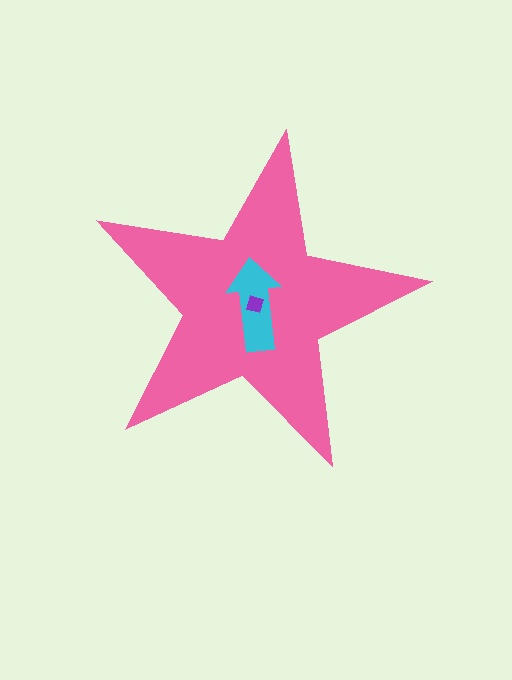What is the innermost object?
The purple square.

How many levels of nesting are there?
3.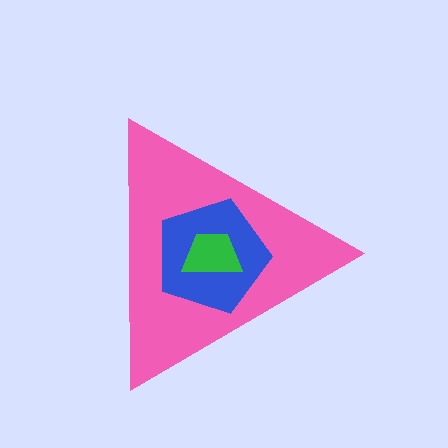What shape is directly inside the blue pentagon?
The green trapezoid.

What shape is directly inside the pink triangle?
The blue pentagon.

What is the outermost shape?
The pink triangle.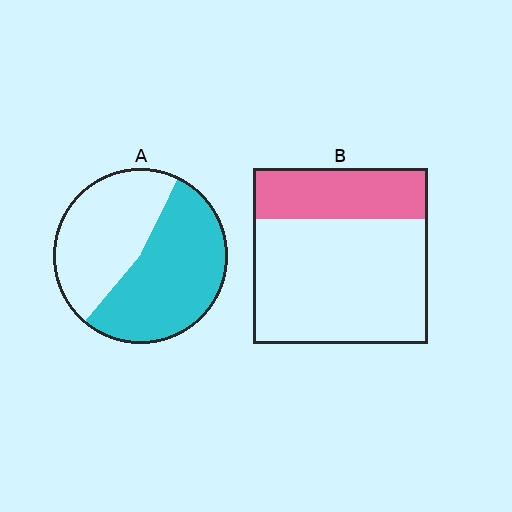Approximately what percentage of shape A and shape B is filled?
A is approximately 55% and B is approximately 30%.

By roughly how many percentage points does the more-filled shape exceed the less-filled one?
By roughly 25 percentage points (A over B).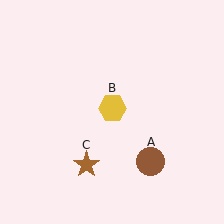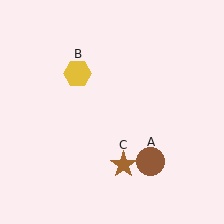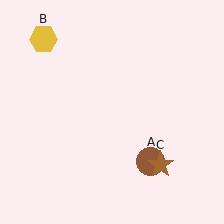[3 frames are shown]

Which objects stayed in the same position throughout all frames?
Brown circle (object A) remained stationary.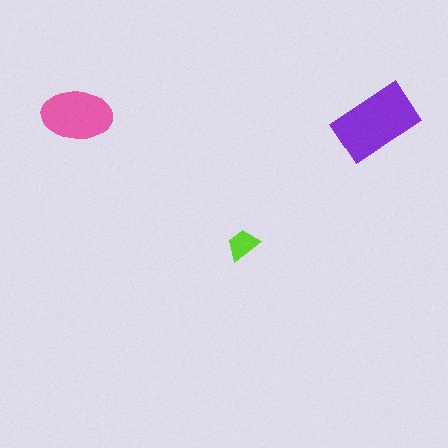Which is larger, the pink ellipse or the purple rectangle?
The purple rectangle.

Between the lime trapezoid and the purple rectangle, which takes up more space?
The purple rectangle.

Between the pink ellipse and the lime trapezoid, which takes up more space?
The pink ellipse.